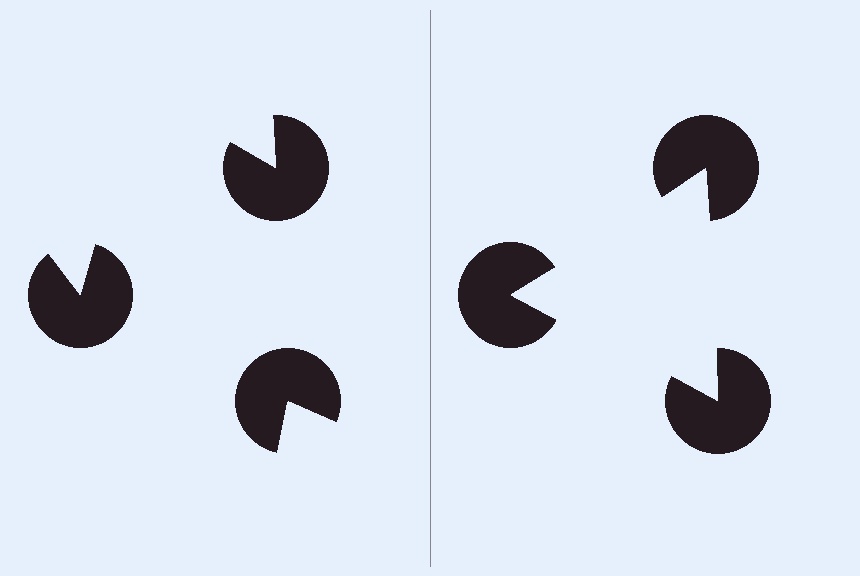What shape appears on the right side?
An illusory triangle.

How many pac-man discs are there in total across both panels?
6 — 3 on each side.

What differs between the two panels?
The pac-man discs are positioned identically on both sides; only the wedge orientations differ. On the right they align to a triangle; on the left they are misaligned.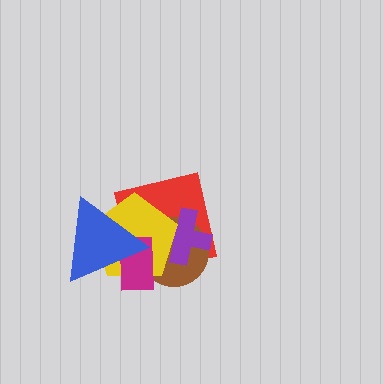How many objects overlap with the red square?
5 objects overlap with the red square.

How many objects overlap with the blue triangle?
4 objects overlap with the blue triangle.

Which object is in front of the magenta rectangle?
The blue triangle is in front of the magenta rectangle.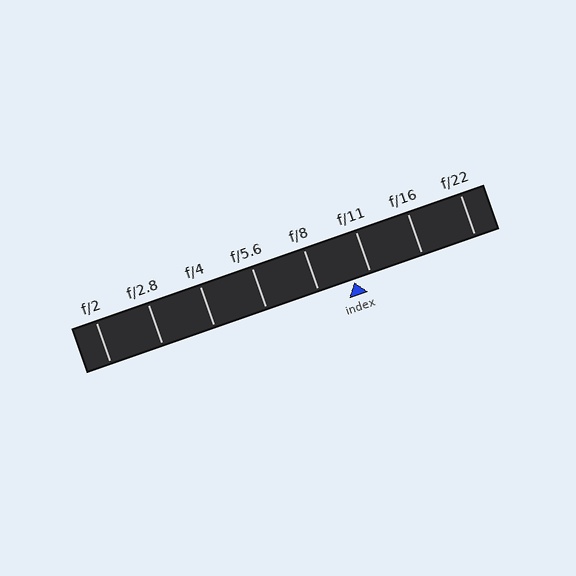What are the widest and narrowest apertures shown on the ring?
The widest aperture shown is f/2 and the narrowest is f/22.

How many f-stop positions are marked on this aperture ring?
There are 8 f-stop positions marked.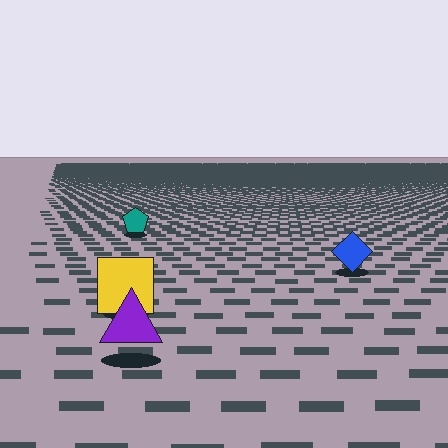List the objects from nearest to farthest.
From nearest to farthest: the purple triangle, the yellow square, the blue diamond, the teal pentagon.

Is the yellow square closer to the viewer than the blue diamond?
Yes. The yellow square is closer — you can tell from the texture gradient: the ground texture is coarser near it.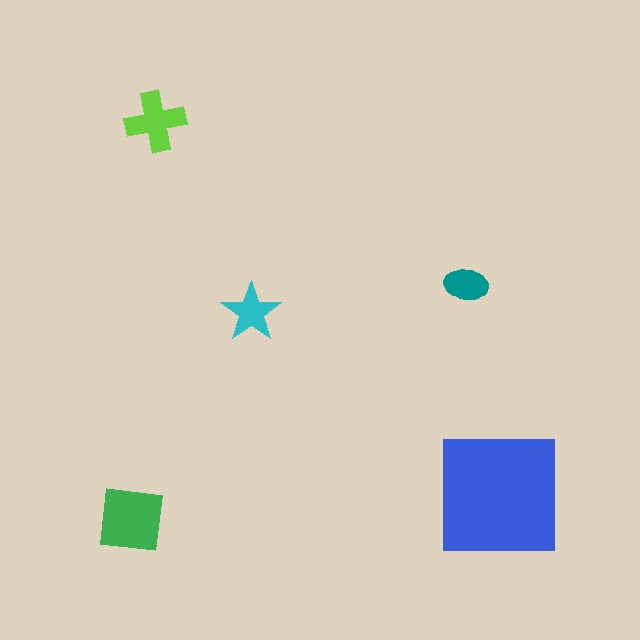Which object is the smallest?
The teal ellipse.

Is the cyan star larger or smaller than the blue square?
Smaller.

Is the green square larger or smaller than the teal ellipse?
Larger.